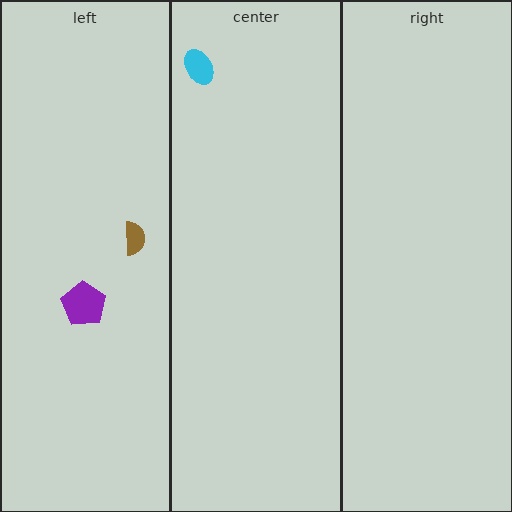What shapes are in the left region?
The purple pentagon, the brown semicircle.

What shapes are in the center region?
The cyan ellipse.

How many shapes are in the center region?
1.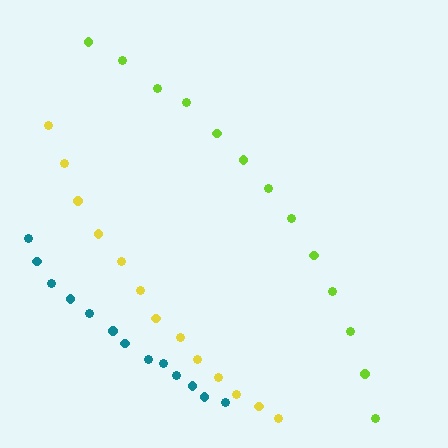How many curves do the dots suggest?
There are 3 distinct paths.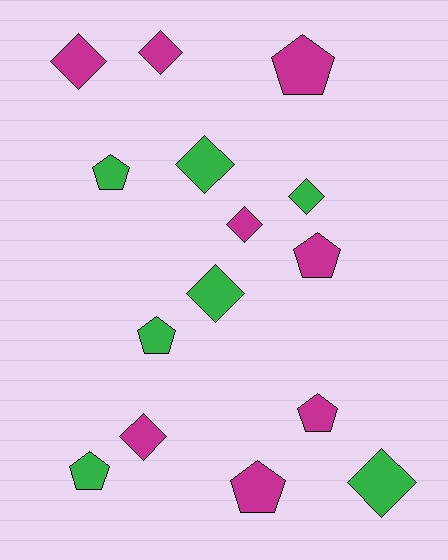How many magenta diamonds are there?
There are 4 magenta diamonds.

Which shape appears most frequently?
Diamond, with 8 objects.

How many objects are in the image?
There are 15 objects.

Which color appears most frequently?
Magenta, with 8 objects.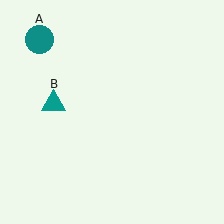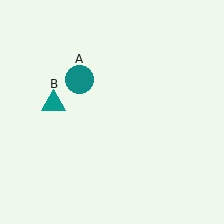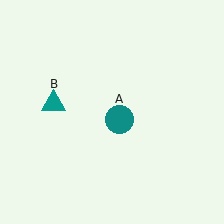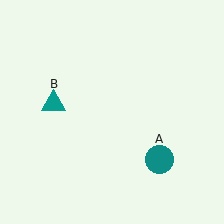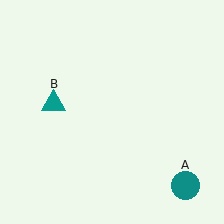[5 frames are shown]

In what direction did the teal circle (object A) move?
The teal circle (object A) moved down and to the right.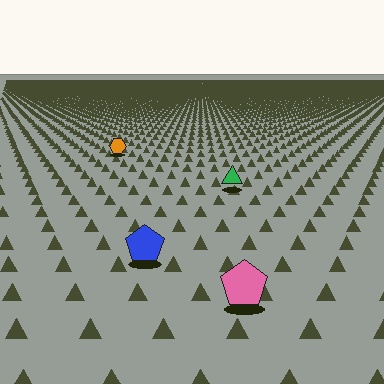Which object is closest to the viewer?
The pink pentagon is closest. The texture marks near it are larger and more spread out.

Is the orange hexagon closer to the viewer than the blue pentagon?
No. The blue pentagon is closer — you can tell from the texture gradient: the ground texture is coarser near it.